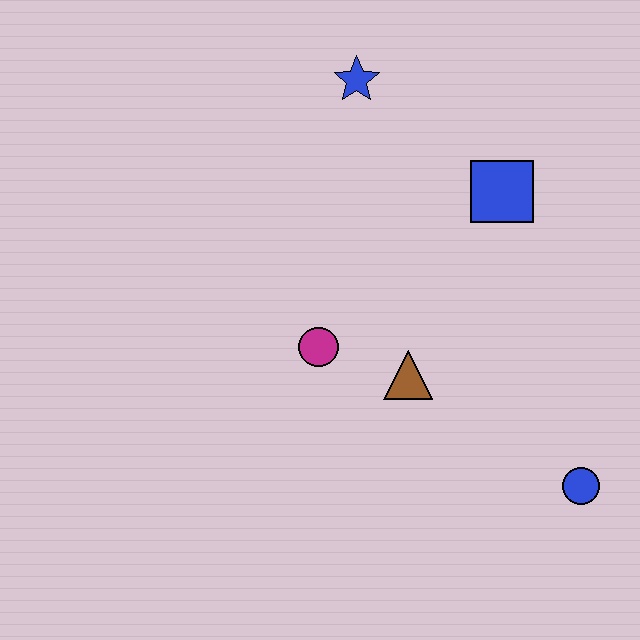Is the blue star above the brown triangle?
Yes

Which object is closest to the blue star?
The blue square is closest to the blue star.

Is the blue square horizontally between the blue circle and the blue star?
Yes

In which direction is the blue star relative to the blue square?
The blue star is to the left of the blue square.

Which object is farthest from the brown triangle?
The blue star is farthest from the brown triangle.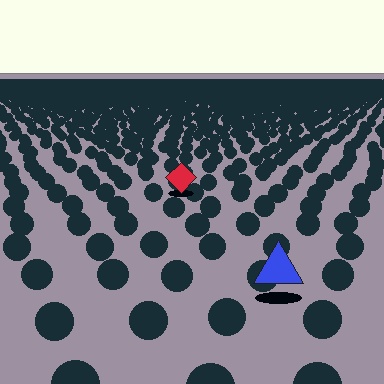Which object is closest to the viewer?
The blue triangle is closest. The texture marks near it are larger and more spread out.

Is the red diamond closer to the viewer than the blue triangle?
No. The blue triangle is closer — you can tell from the texture gradient: the ground texture is coarser near it.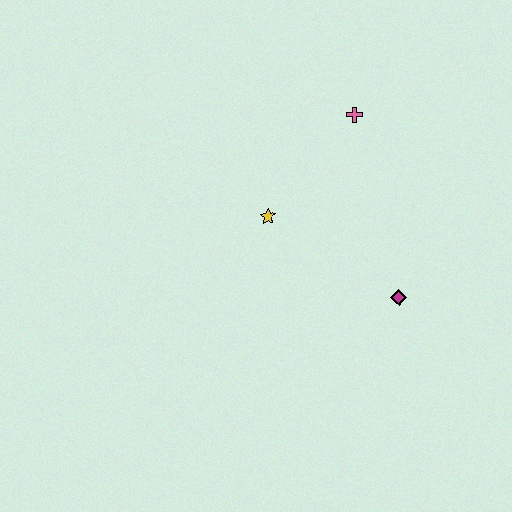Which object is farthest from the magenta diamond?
The pink cross is farthest from the magenta diamond.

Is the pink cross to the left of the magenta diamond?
Yes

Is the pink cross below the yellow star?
No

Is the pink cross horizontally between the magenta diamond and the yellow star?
Yes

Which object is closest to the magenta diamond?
The yellow star is closest to the magenta diamond.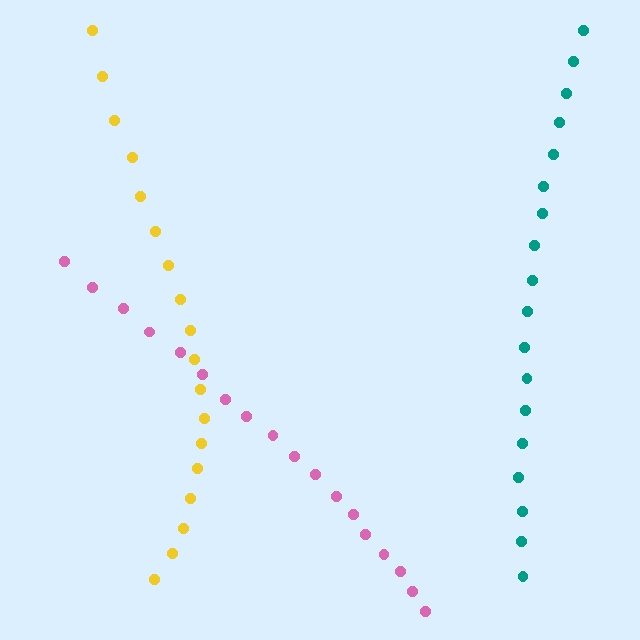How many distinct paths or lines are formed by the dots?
There are 3 distinct paths.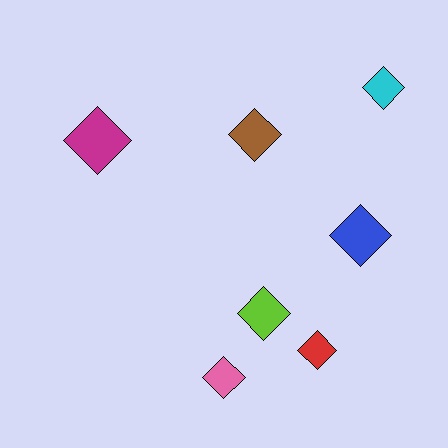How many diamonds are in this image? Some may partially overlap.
There are 7 diamonds.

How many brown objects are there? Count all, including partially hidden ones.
There is 1 brown object.